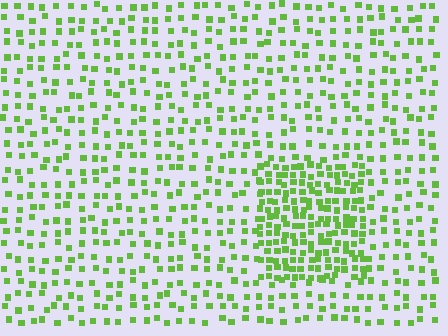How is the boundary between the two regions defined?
The boundary is defined by a change in element density (approximately 2.2x ratio). All elements are the same color, size, and shape.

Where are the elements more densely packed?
The elements are more densely packed inside the rectangle boundary.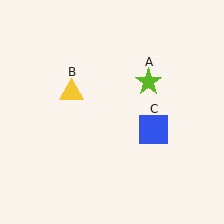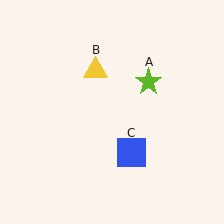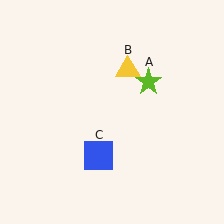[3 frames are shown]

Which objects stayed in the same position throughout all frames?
Lime star (object A) remained stationary.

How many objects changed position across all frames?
2 objects changed position: yellow triangle (object B), blue square (object C).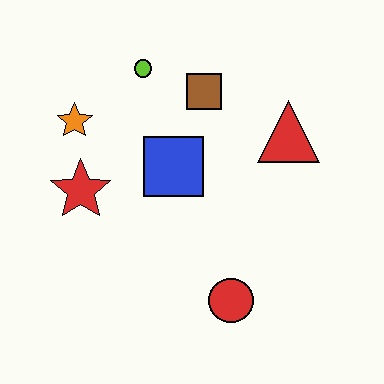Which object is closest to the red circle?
The blue square is closest to the red circle.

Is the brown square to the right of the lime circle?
Yes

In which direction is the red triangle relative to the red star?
The red triangle is to the right of the red star.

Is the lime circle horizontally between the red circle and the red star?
Yes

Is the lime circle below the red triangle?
No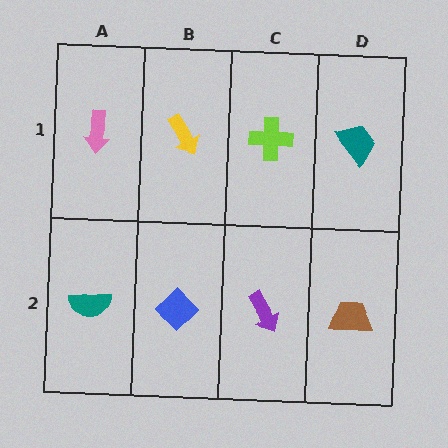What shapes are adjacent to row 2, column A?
A pink arrow (row 1, column A), a blue diamond (row 2, column B).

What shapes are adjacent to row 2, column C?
A lime cross (row 1, column C), a blue diamond (row 2, column B), a brown trapezoid (row 2, column D).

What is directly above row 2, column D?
A teal trapezoid.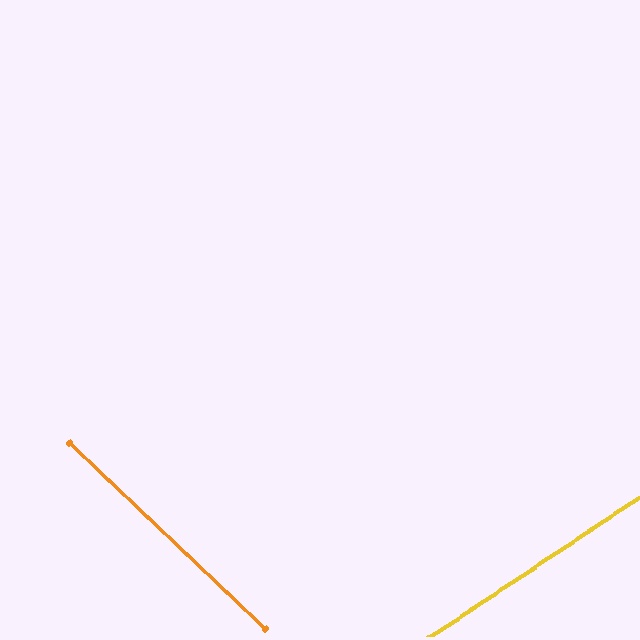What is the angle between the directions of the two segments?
Approximately 77 degrees.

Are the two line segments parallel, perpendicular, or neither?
Neither parallel nor perpendicular — they differ by about 77°.